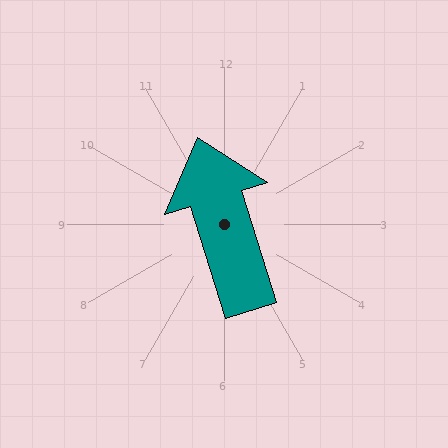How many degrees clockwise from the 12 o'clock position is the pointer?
Approximately 343 degrees.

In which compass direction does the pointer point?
North.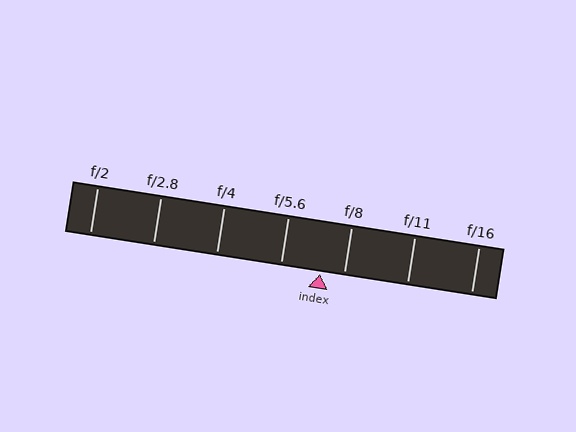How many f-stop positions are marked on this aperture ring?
There are 7 f-stop positions marked.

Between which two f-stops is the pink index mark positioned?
The index mark is between f/5.6 and f/8.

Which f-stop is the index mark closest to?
The index mark is closest to f/8.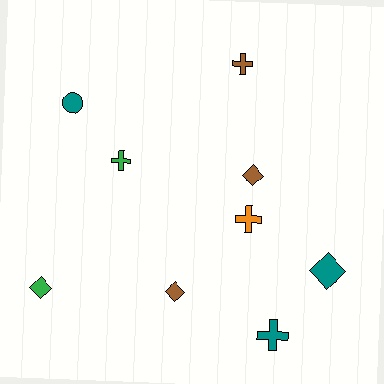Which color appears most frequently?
Brown, with 3 objects.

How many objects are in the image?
There are 9 objects.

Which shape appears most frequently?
Diamond, with 4 objects.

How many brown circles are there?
There are no brown circles.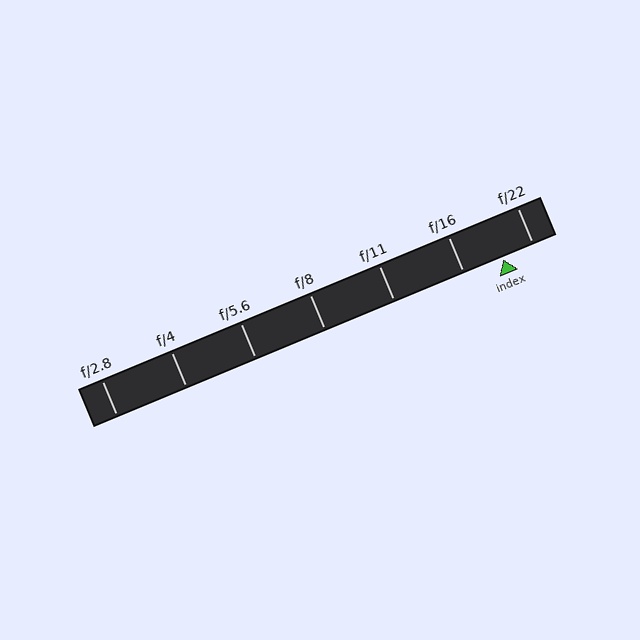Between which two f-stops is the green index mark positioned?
The index mark is between f/16 and f/22.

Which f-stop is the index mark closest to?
The index mark is closest to f/22.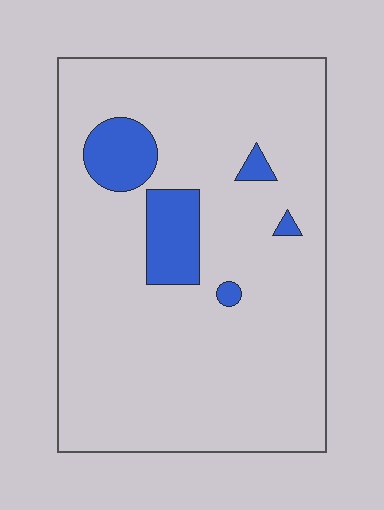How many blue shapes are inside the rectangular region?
5.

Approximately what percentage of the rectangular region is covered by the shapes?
Approximately 10%.